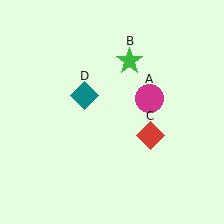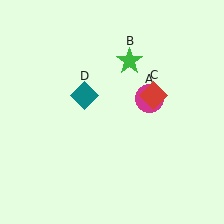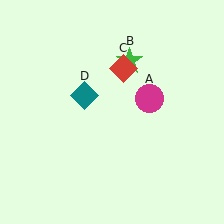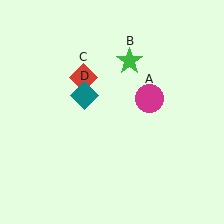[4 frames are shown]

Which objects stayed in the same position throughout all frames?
Magenta circle (object A) and green star (object B) and teal diamond (object D) remained stationary.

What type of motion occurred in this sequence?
The red diamond (object C) rotated counterclockwise around the center of the scene.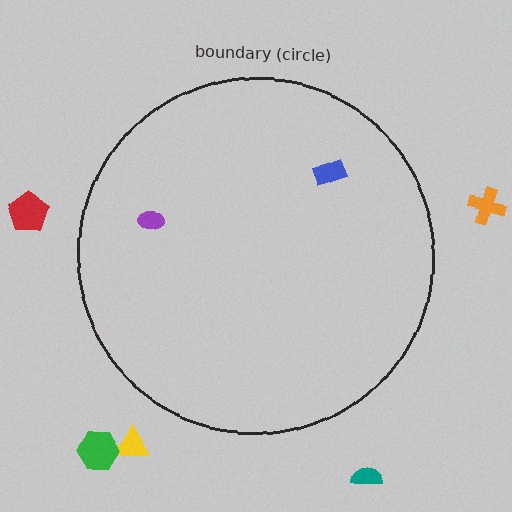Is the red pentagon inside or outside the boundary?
Outside.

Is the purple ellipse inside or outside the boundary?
Inside.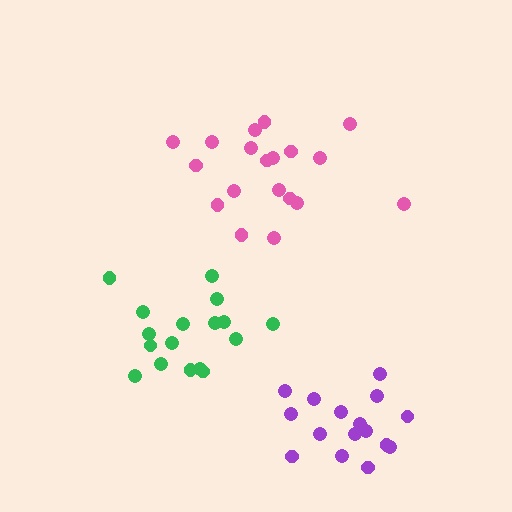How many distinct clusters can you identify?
There are 3 distinct clusters.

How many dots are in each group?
Group 1: 19 dots, Group 2: 16 dots, Group 3: 17 dots (52 total).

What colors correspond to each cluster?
The clusters are colored: pink, purple, green.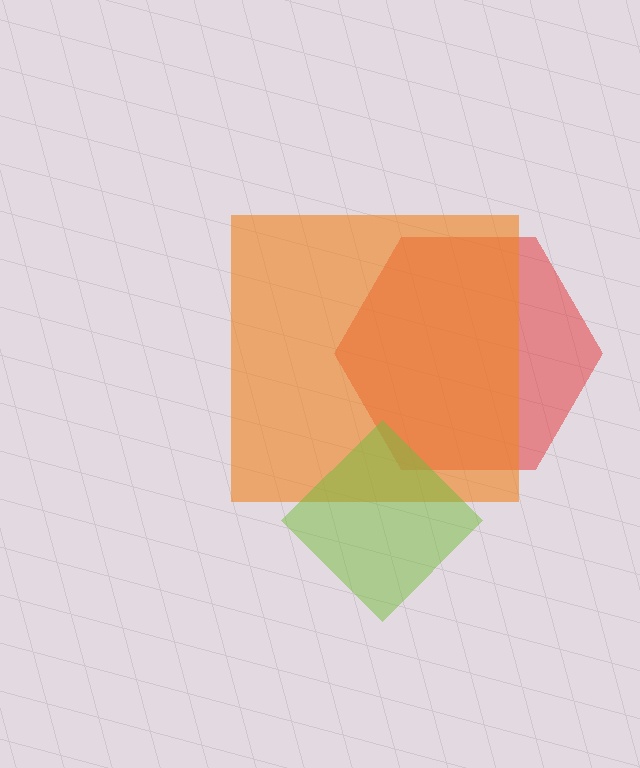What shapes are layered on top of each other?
The layered shapes are: a red hexagon, an orange square, a lime diamond.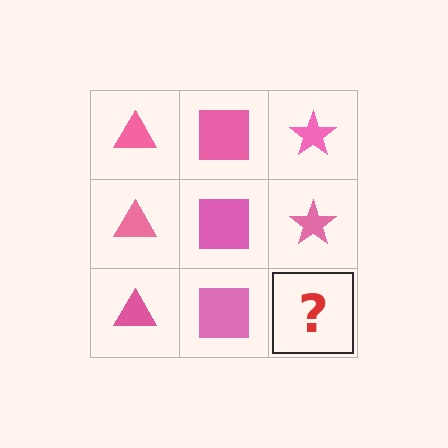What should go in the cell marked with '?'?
The missing cell should contain a pink star.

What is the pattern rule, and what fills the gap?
The rule is that each column has a consistent shape. The gap should be filled with a pink star.